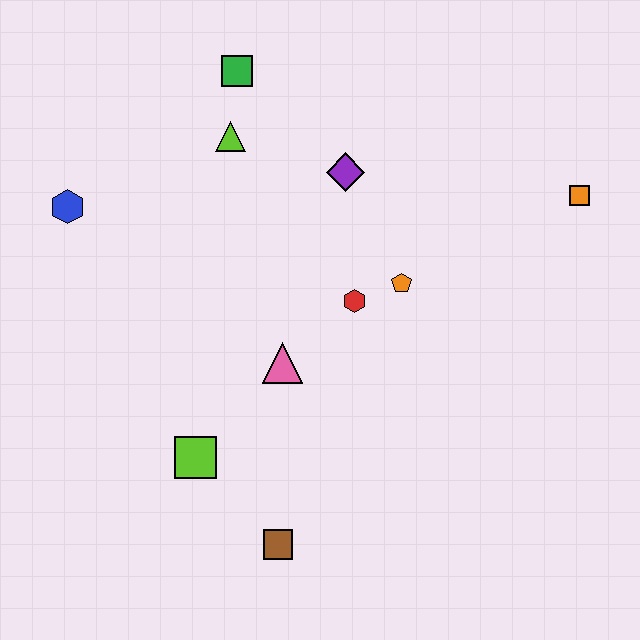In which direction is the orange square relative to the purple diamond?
The orange square is to the right of the purple diamond.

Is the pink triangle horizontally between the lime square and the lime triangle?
No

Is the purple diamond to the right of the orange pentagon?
No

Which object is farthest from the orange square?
The blue hexagon is farthest from the orange square.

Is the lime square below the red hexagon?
Yes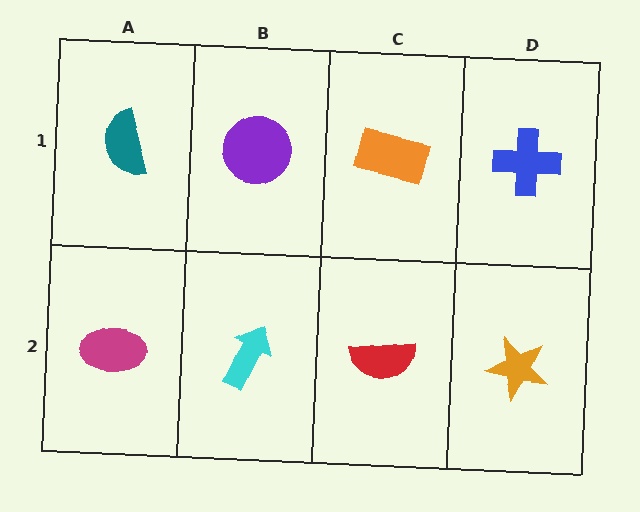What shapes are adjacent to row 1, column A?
A magenta ellipse (row 2, column A), a purple circle (row 1, column B).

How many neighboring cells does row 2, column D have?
2.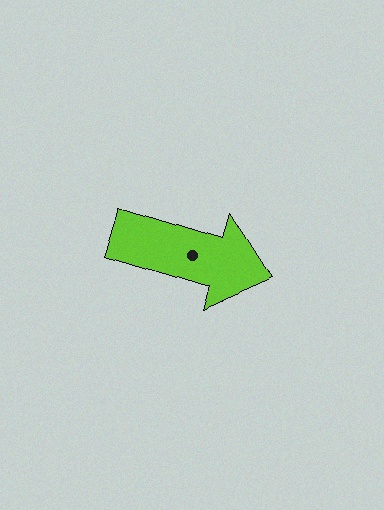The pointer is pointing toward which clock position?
Roughly 4 o'clock.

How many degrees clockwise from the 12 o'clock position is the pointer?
Approximately 107 degrees.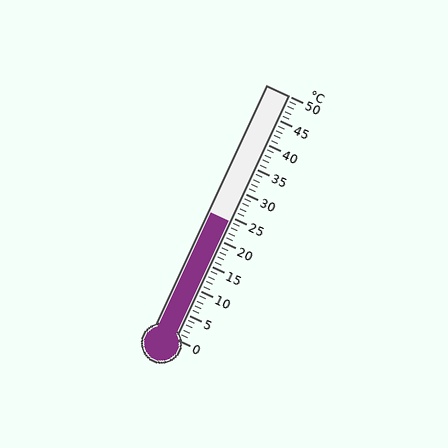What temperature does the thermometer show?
The thermometer shows approximately 24°C.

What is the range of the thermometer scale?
The thermometer scale ranges from 0°C to 50°C.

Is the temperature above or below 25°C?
The temperature is below 25°C.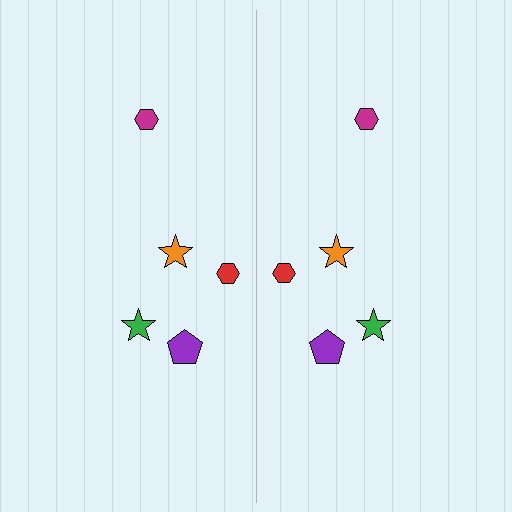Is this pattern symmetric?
Yes, this pattern has bilateral (reflection) symmetry.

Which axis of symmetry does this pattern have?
The pattern has a vertical axis of symmetry running through the center of the image.